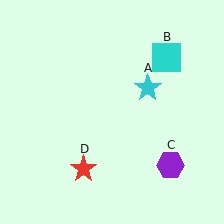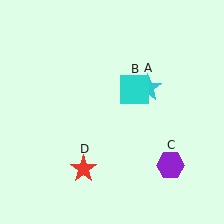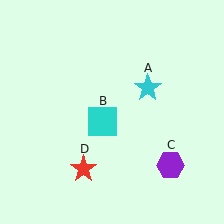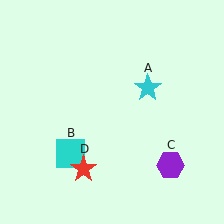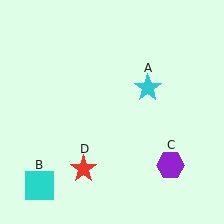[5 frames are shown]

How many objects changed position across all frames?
1 object changed position: cyan square (object B).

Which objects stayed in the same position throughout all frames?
Cyan star (object A) and purple hexagon (object C) and red star (object D) remained stationary.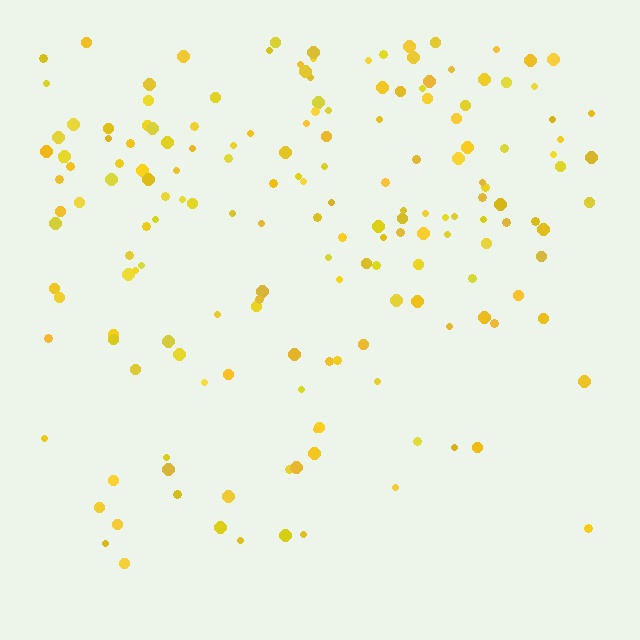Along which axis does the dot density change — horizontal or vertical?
Vertical.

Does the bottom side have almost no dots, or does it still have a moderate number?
Still a moderate number, just noticeably fewer than the top.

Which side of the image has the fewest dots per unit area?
The bottom.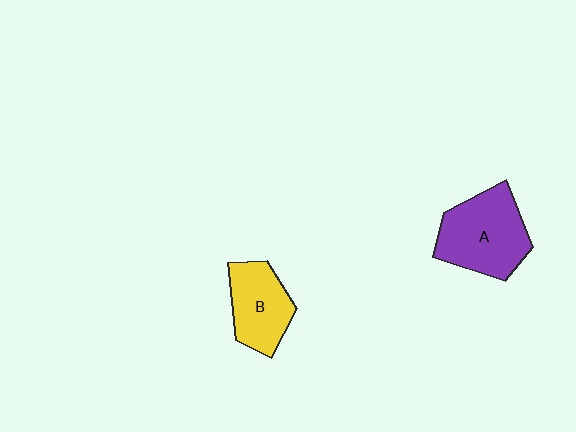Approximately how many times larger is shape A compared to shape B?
Approximately 1.3 times.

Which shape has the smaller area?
Shape B (yellow).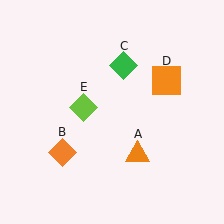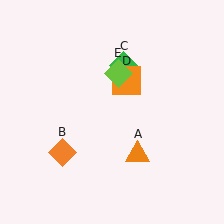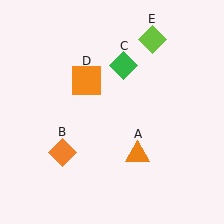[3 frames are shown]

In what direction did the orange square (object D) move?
The orange square (object D) moved left.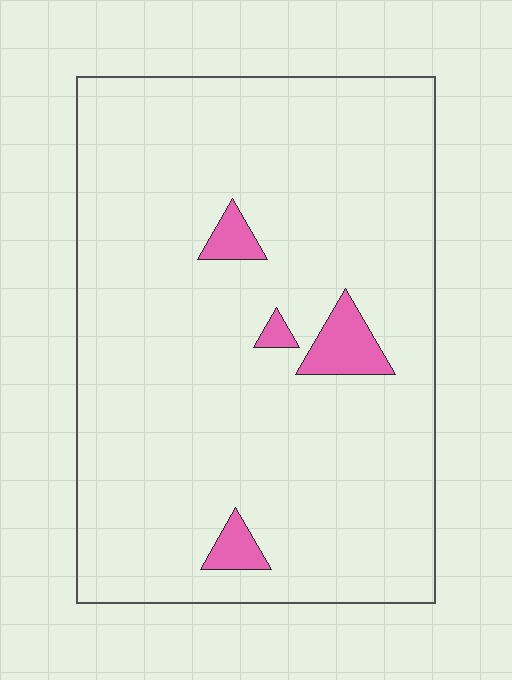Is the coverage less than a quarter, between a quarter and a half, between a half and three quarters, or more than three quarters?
Less than a quarter.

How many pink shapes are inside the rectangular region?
4.